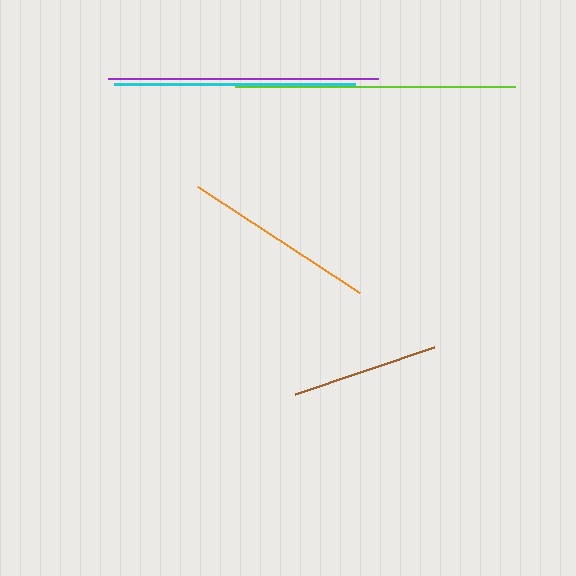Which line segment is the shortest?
The brown line is the shortest at approximately 147 pixels.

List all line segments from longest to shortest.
From longest to shortest: lime, purple, cyan, orange, brown.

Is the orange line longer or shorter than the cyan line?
The cyan line is longer than the orange line.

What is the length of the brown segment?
The brown segment is approximately 147 pixels long.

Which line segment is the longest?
The lime line is the longest at approximately 280 pixels.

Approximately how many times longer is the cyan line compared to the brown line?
The cyan line is approximately 1.6 times the length of the brown line.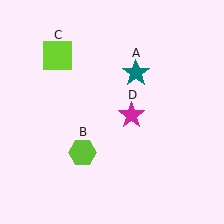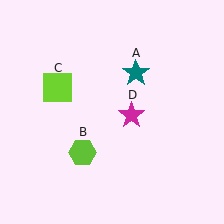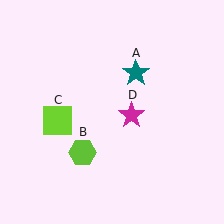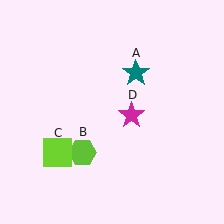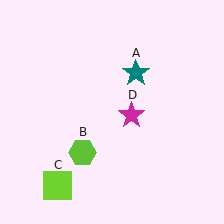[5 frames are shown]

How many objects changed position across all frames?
1 object changed position: lime square (object C).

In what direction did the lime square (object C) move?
The lime square (object C) moved down.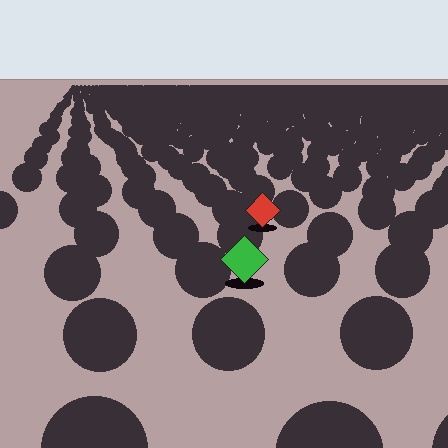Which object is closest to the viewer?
The green diamond is closest. The texture marks near it are larger and more spread out.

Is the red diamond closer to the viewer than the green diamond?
No. The green diamond is closer — you can tell from the texture gradient: the ground texture is coarser near it.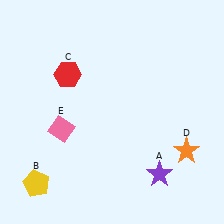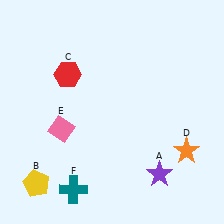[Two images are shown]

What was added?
A teal cross (F) was added in Image 2.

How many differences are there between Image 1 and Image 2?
There is 1 difference between the two images.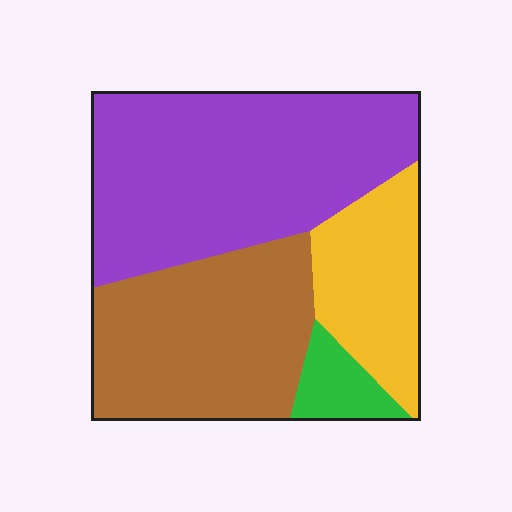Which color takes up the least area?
Green, at roughly 5%.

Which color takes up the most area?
Purple, at roughly 45%.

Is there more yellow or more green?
Yellow.